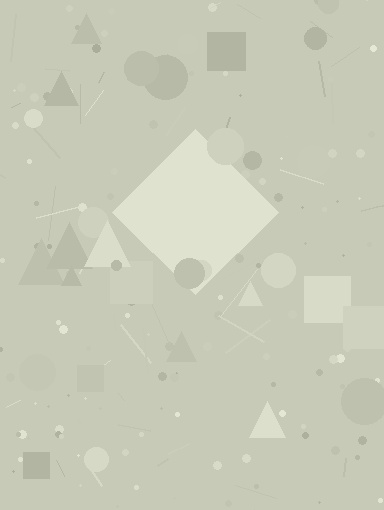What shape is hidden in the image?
A diamond is hidden in the image.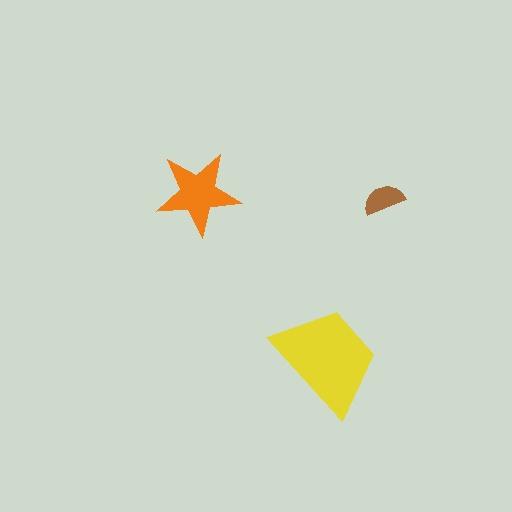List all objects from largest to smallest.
The yellow trapezoid, the orange star, the brown semicircle.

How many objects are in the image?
There are 3 objects in the image.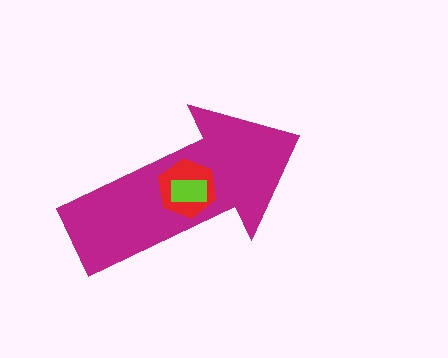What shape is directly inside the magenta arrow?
The red hexagon.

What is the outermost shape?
The magenta arrow.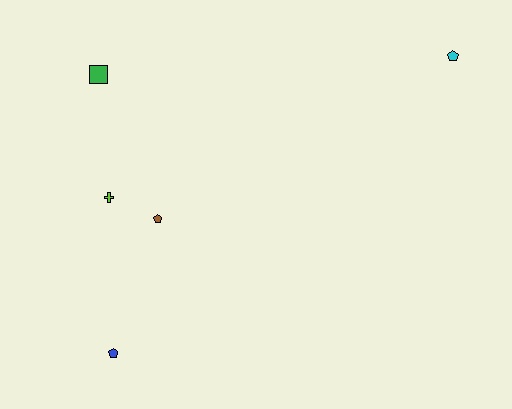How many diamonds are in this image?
There are no diamonds.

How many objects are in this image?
There are 5 objects.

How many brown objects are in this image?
There is 1 brown object.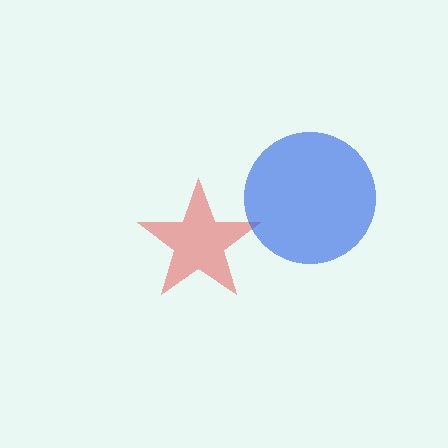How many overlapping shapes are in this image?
There are 2 overlapping shapes in the image.